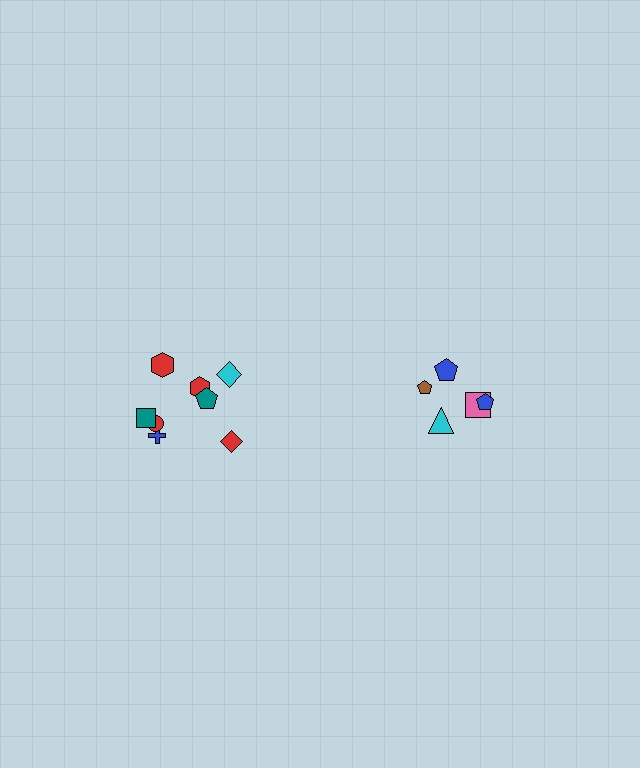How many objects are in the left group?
There are 8 objects.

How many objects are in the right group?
There are 5 objects.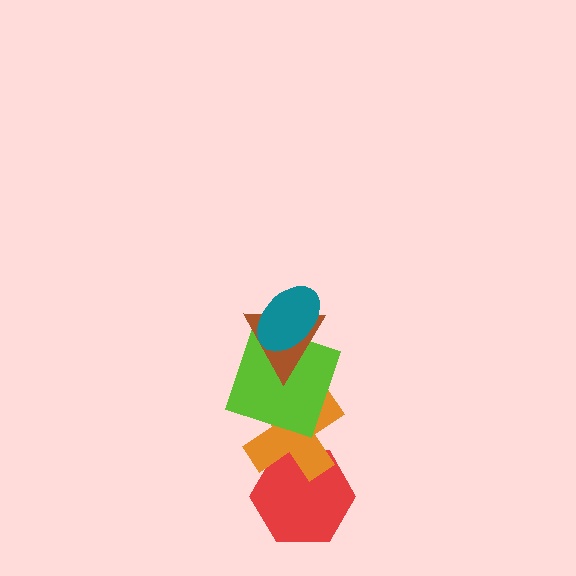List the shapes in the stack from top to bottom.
From top to bottom: the teal ellipse, the brown triangle, the lime square, the orange cross, the red hexagon.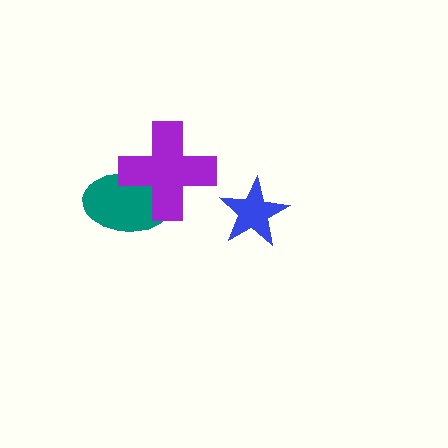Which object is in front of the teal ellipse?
The purple cross is in front of the teal ellipse.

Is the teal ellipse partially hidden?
Yes, it is partially covered by another shape.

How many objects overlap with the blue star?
0 objects overlap with the blue star.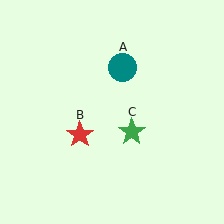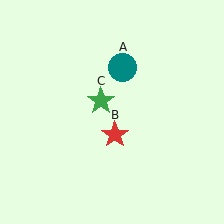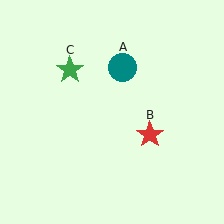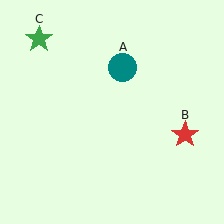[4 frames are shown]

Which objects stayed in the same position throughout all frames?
Teal circle (object A) remained stationary.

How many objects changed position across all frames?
2 objects changed position: red star (object B), green star (object C).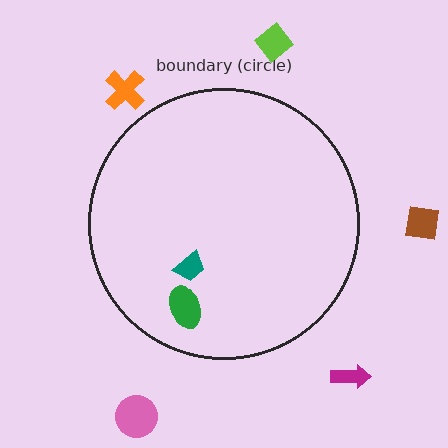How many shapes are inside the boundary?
2 inside, 5 outside.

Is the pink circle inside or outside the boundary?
Outside.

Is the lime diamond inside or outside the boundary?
Outside.